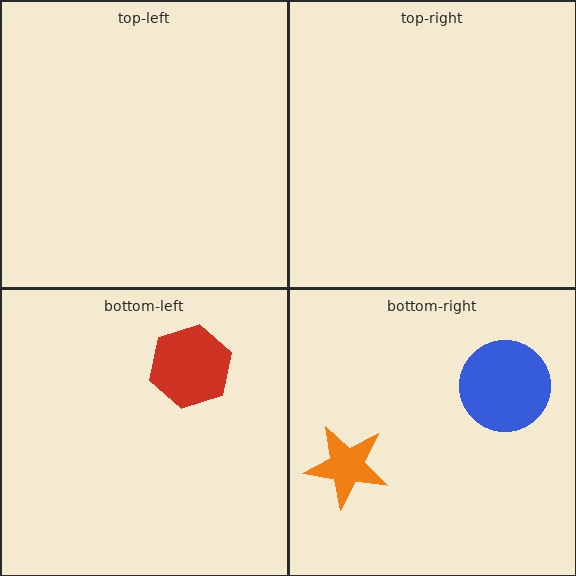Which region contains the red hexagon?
The bottom-left region.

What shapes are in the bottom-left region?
The red hexagon.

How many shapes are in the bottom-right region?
2.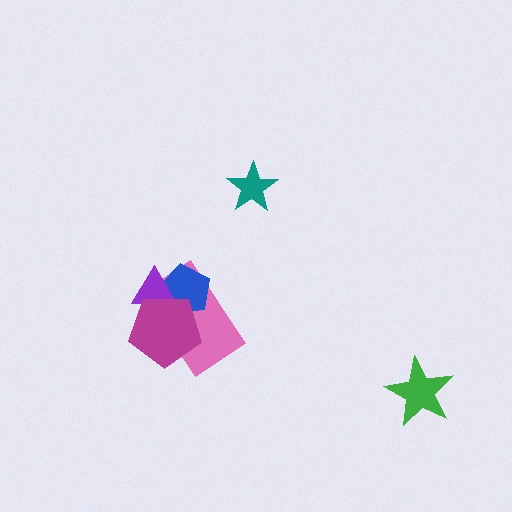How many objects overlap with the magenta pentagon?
3 objects overlap with the magenta pentagon.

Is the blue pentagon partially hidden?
Yes, it is partially covered by another shape.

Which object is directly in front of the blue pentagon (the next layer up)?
The purple triangle is directly in front of the blue pentagon.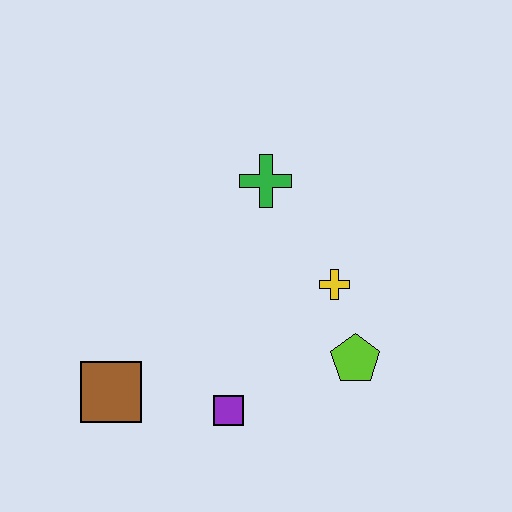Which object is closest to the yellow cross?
The lime pentagon is closest to the yellow cross.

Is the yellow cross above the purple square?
Yes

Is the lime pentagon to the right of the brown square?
Yes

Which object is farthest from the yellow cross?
The brown square is farthest from the yellow cross.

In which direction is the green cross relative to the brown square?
The green cross is above the brown square.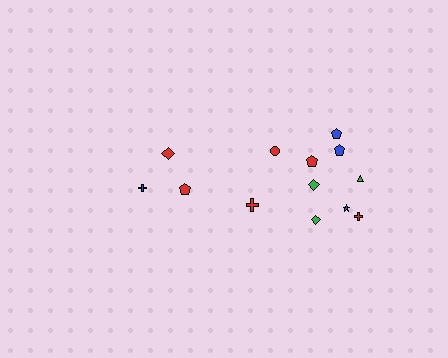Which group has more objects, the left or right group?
The right group.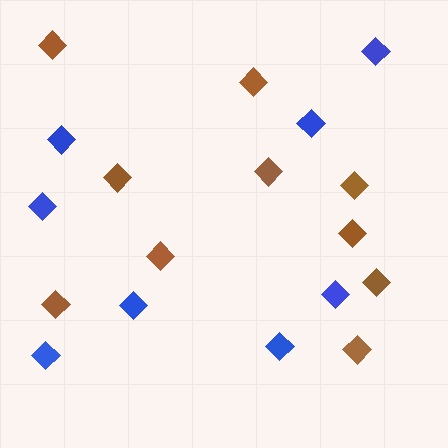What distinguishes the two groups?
There are 2 groups: one group of brown diamonds (10) and one group of blue diamonds (8).